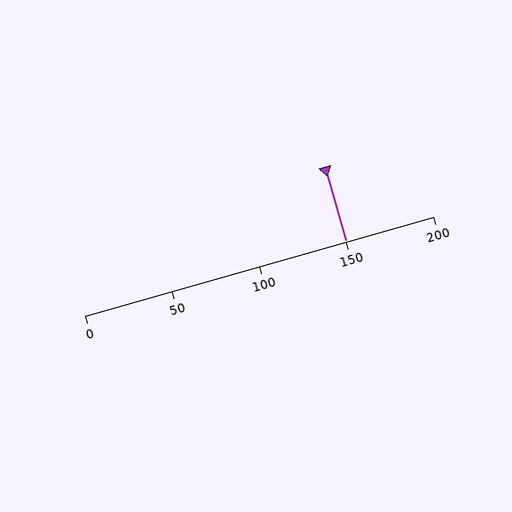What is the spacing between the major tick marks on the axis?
The major ticks are spaced 50 apart.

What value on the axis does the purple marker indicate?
The marker indicates approximately 150.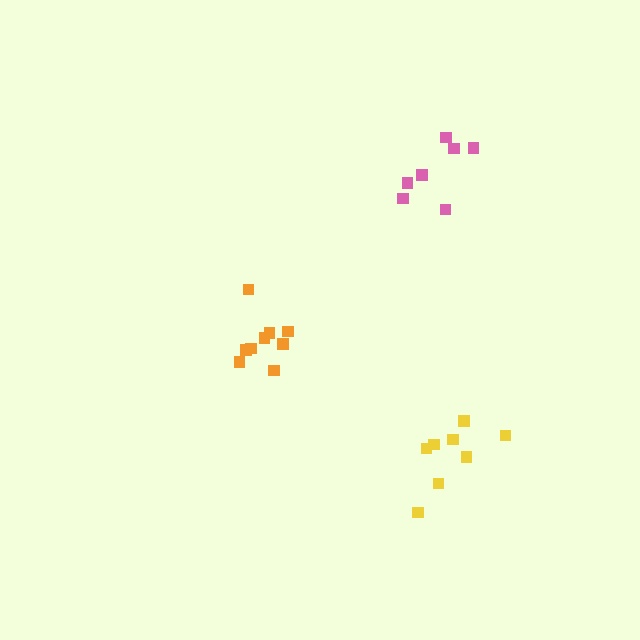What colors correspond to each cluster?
The clusters are colored: yellow, orange, pink.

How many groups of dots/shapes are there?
There are 3 groups.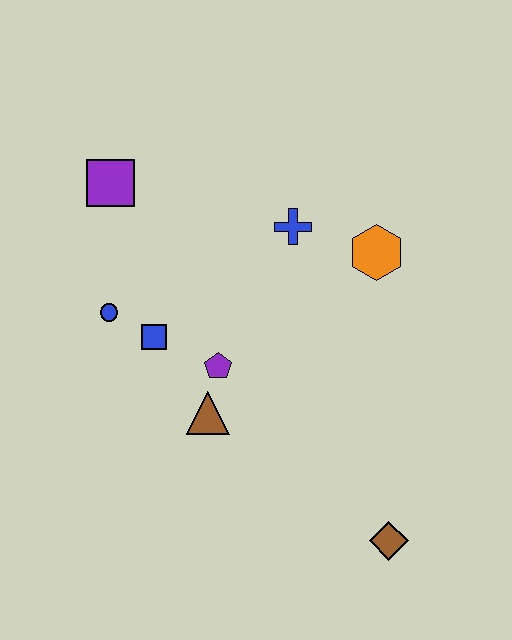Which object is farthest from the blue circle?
The brown diamond is farthest from the blue circle.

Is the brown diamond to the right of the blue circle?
Yes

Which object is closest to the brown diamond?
The brown triangle is closest to the brown diamond.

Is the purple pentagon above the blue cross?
No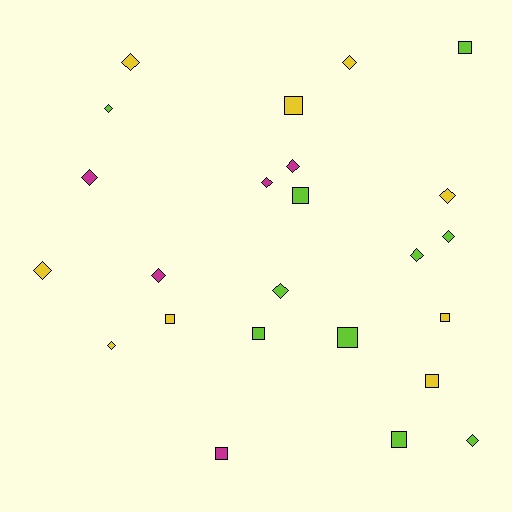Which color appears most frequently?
Lime, with 10 objects.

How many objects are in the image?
There are 24 objects.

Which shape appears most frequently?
Diamond, with 14 objects.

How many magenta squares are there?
There is 1 magenta square.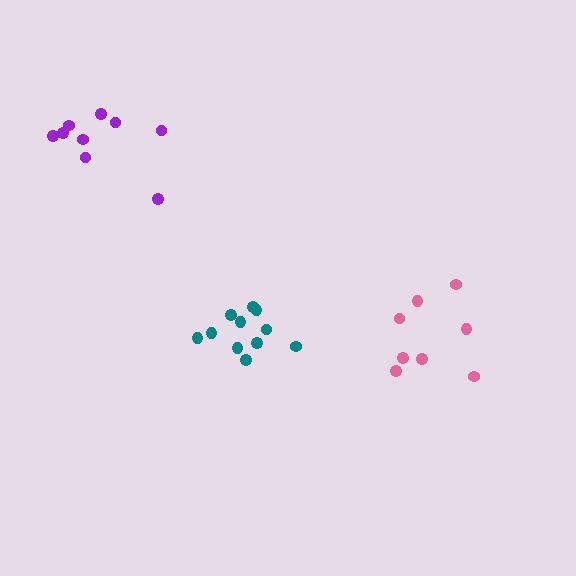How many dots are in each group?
Group 1: 9 dots, Group 2: 11 dots, Group 3: 8 dots (28 total).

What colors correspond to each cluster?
The clusters are colored: purple, teal, pink.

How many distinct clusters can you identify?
There are 3 distinct clusters.